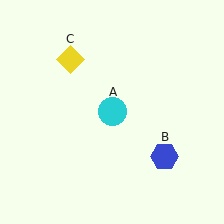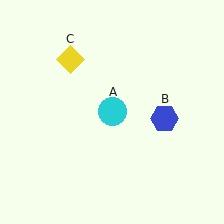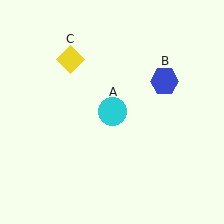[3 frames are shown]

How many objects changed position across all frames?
1 object changed position: blue hexagon (object B).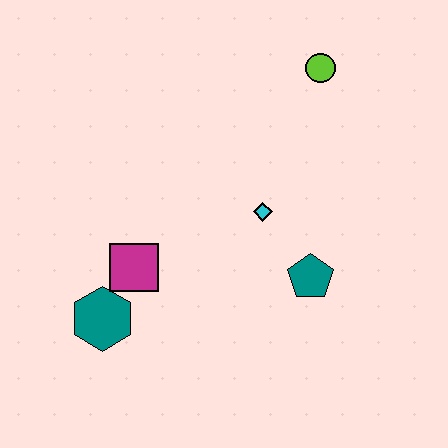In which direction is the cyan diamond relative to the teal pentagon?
The cyan diamond is above the teal pentagon.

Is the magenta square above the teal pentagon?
Yes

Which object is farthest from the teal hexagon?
The lime circle is farthest from the teal hexagon.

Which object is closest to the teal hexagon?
The magenta square is closest to the teal hexagon.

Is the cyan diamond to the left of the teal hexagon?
No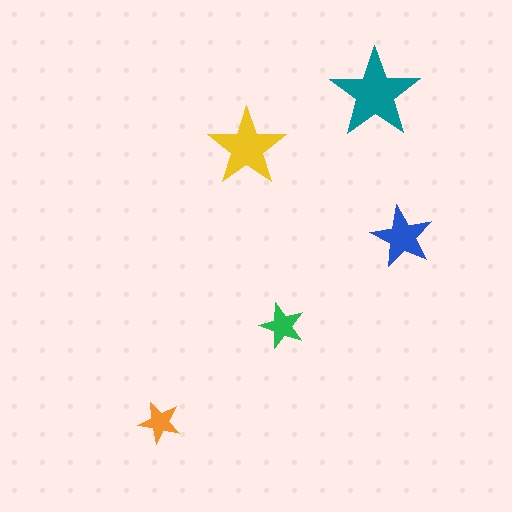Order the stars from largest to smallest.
the teal one, the yellow one, the blue one, the green one, the orange one.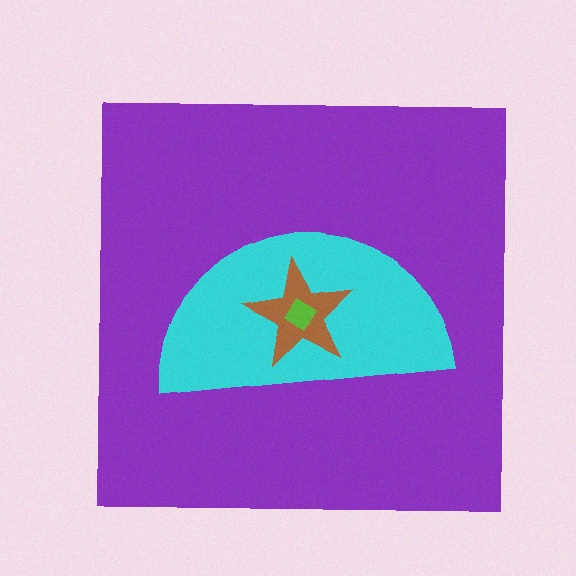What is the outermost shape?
The purple square.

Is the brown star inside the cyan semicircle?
Yes.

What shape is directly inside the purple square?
The cyan semicircle.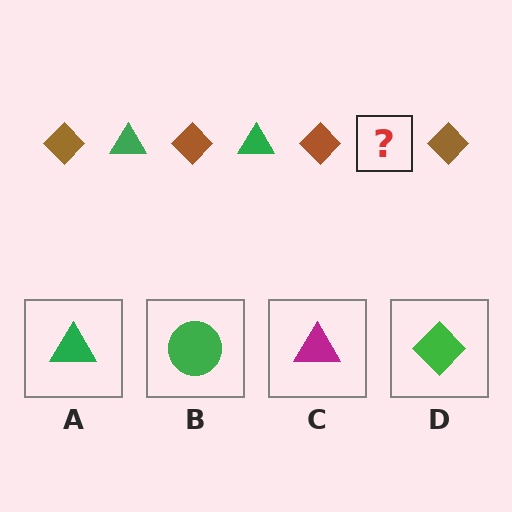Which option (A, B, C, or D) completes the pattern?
A.